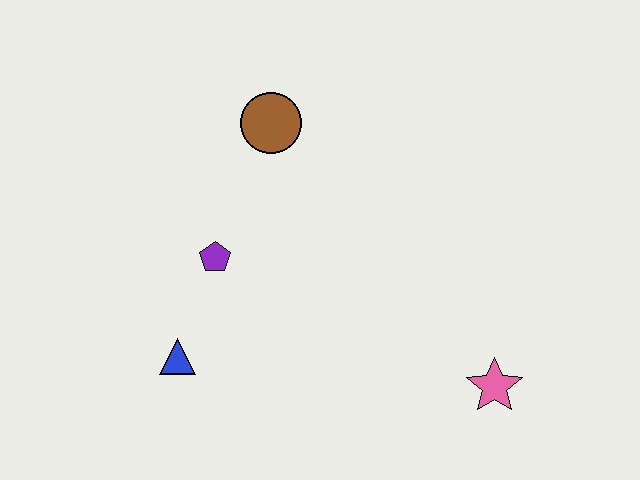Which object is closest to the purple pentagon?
The blue triangle is closest to the purple pentagon.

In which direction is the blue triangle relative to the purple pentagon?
The blue triangle is below the purple pentagon.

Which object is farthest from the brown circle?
The pink star is farthest from the brown circle.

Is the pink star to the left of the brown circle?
No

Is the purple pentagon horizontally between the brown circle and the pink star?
No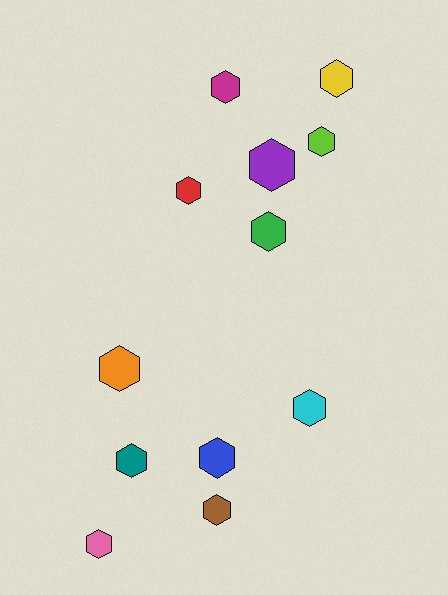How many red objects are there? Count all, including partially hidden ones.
There is 1 red object.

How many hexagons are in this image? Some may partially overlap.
There are 12 hexagons.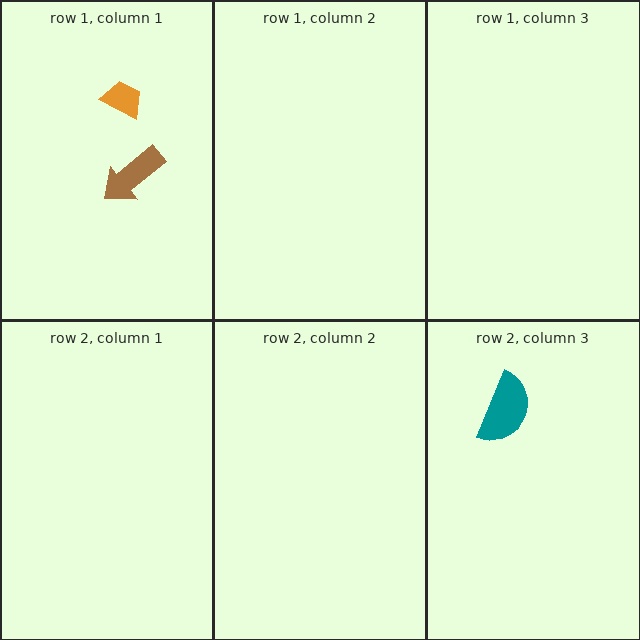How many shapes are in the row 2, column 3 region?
1.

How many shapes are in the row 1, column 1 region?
2.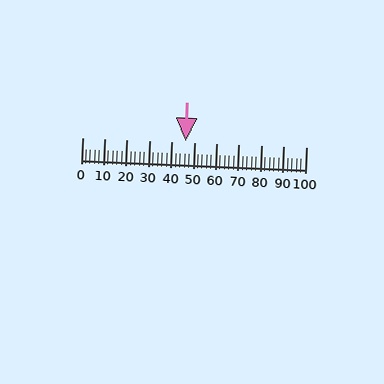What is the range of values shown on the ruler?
The ruler shows values from 0 to 100.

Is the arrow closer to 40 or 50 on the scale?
The arrow is closer to 50.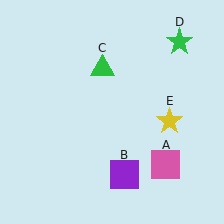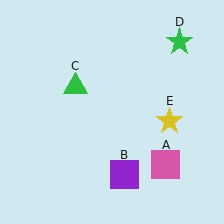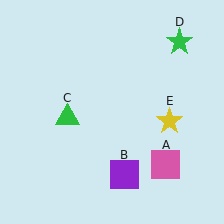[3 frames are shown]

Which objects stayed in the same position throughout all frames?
Pink square (object A) and purple square (object B) and green star (object D) and yellow star (object E) remained stationary.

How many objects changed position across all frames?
1 object changed position: green triangle (object C).